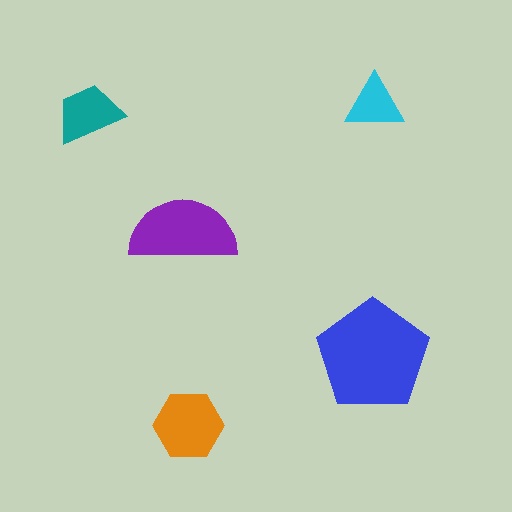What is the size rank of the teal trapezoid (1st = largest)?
4th.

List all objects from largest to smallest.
The blue pentagon, the purple semicircle, the orange hexagon, the teal trapezoid, the cyan triangle.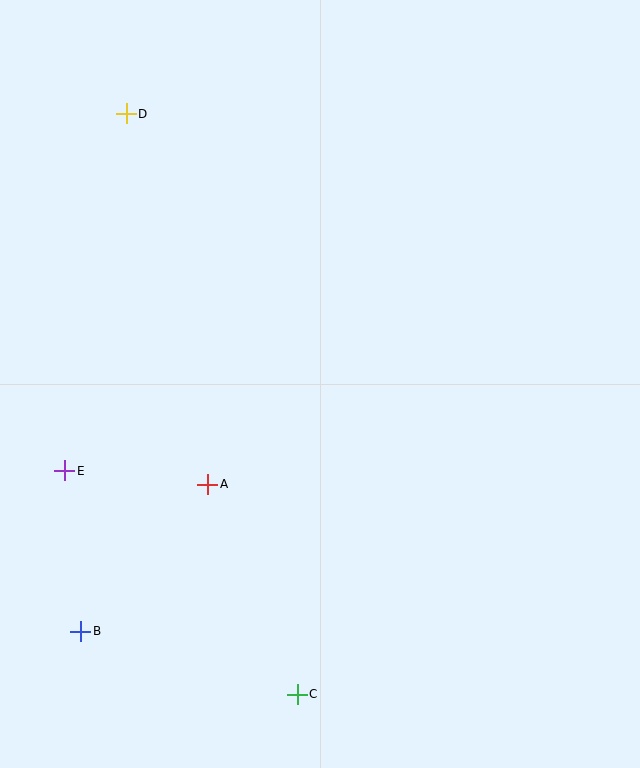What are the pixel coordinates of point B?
Point B is at (81, 631).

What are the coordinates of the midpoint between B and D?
The midpoint between B and D is at (104, 372).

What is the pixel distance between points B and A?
The distance between B and A is 194 pixels.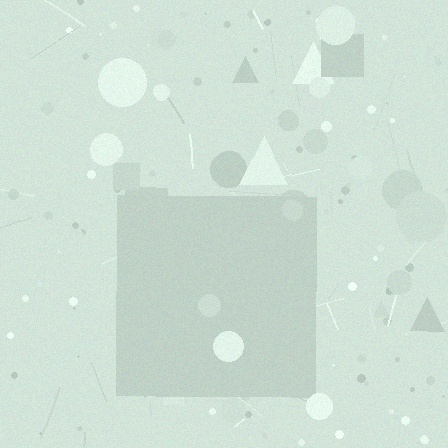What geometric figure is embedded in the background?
A square is embedded in the background.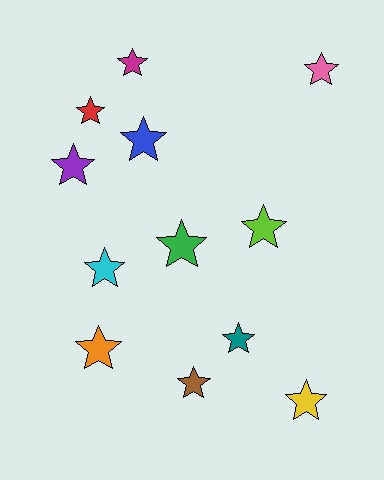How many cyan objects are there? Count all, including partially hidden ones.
There is 1 cyan object.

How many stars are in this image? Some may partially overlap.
There are 12 stars.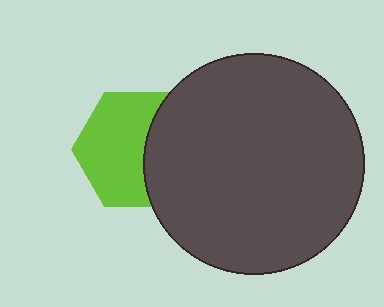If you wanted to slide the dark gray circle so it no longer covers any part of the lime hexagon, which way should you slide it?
Slide it right — that is the most direct way to separate the two shapes.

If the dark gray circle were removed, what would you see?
You would see the complete lime hexagon.